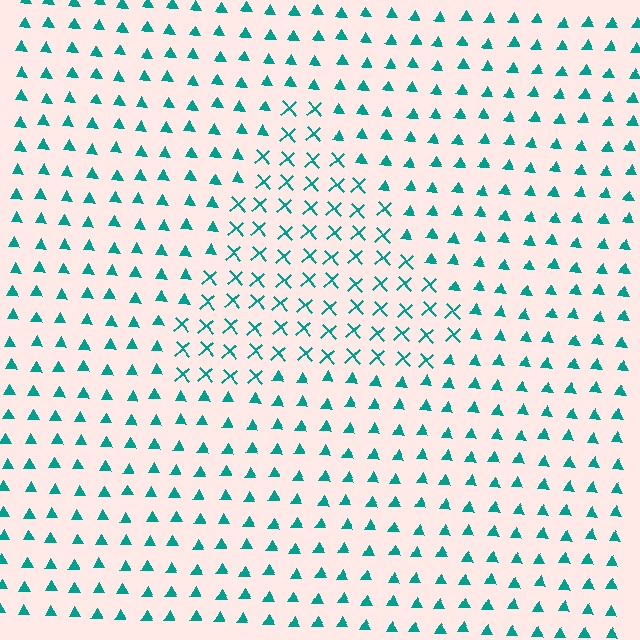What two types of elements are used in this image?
The image uses X marks inside the triangle region and triangles outside it.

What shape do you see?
I see a triangle.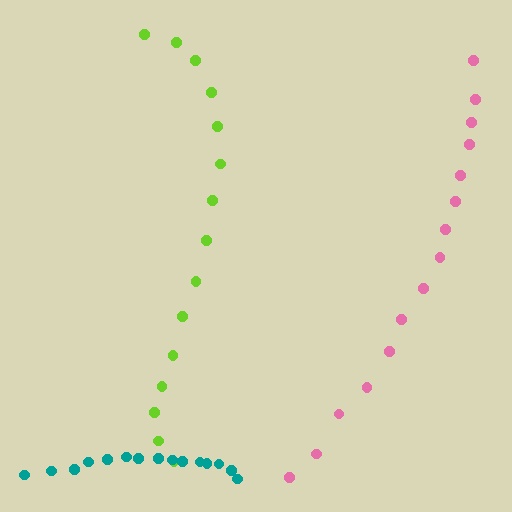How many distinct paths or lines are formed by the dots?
There are 3 distinct paths.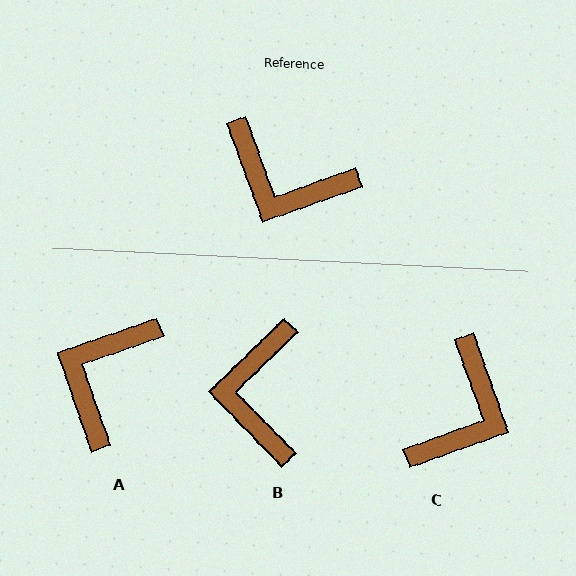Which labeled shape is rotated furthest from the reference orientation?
A, about 91 degrees away.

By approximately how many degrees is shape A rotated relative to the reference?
Approximately 91 degrees clockwise.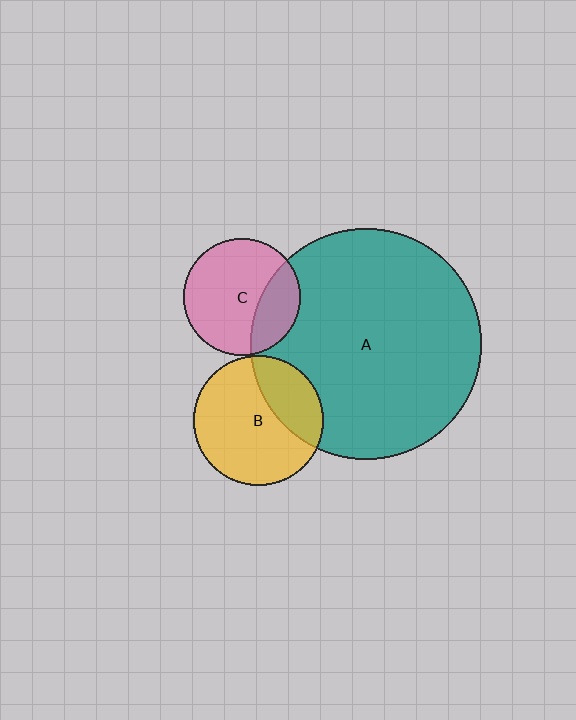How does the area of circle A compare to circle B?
Approximately 3.2 times.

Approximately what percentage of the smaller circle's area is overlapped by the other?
Approximately 30%.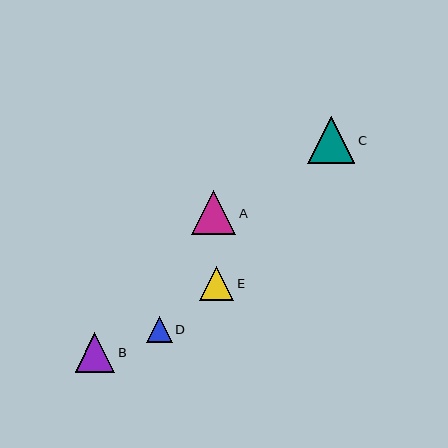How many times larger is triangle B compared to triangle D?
Triangle B is approximately 1.5 times the size of triangle D.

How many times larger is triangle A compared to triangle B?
Triangle A is approximately 1.1 times the size of triangle B.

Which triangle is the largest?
Triangle C is the largest with a size of approximately 47 pixels.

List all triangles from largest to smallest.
From largest to smallest: C, A, B, E, D.